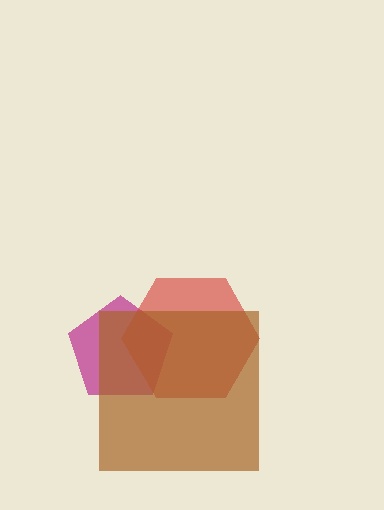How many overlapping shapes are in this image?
There are 3 overlapping shapes in the image.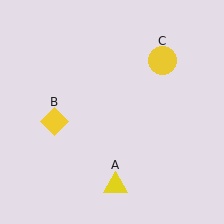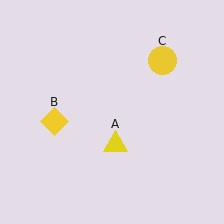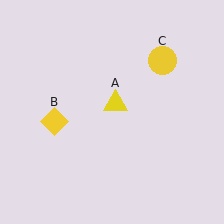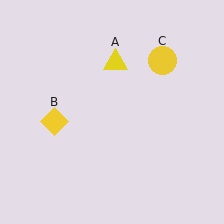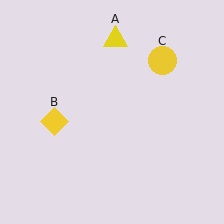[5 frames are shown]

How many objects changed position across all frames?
1 object changed position: yellow triangle (object A).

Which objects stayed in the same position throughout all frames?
Yellow diamond (object B) and yellow circle (object C) remained stationary.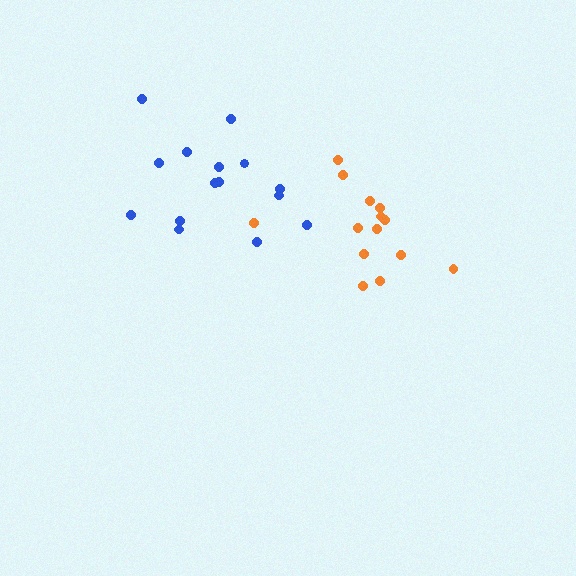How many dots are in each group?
Group 1: 15 dots, Group 2: 14 dots (29 total).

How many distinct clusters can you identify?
There are 2 distinct clusters.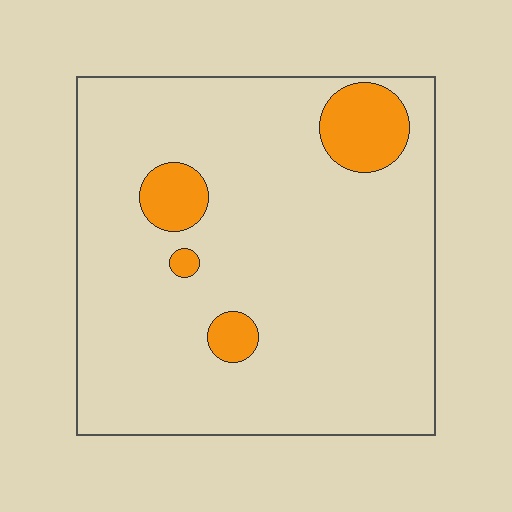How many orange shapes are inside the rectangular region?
4.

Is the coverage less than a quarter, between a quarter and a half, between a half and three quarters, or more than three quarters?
Less than a quarter.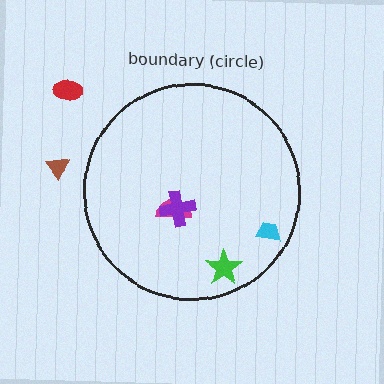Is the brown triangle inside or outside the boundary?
Outside.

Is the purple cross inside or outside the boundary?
Inside.